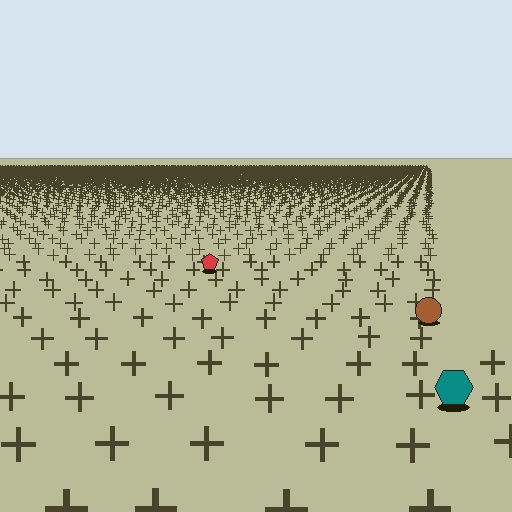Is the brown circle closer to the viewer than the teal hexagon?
No. The teal hexagon is closer — you can tell from the texture gradient: the ground texture is coarser near it.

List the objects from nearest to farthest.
From nearest to farthest: the teal hexagon, the brown circle, the red pentagon.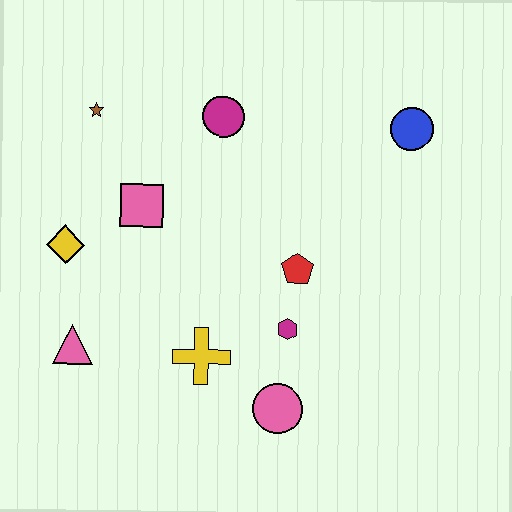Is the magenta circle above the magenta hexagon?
Yes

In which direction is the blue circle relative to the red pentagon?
The blue circle is above the red pentagon.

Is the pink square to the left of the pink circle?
Yes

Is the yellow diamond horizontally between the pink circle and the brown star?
No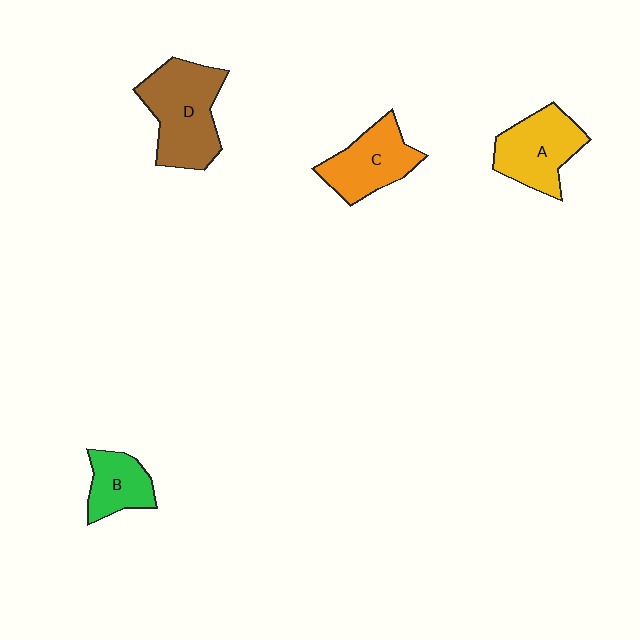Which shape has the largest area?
Shape D (brown).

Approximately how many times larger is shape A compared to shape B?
Approximately 1.5 times.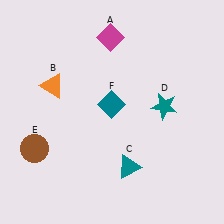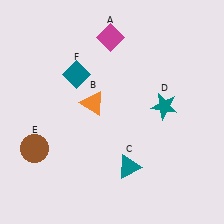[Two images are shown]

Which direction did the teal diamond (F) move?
The teal diamond (F) moved left.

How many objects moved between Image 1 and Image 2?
2 objects moved between the two images.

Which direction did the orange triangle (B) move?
The orange triangle (B) moved right.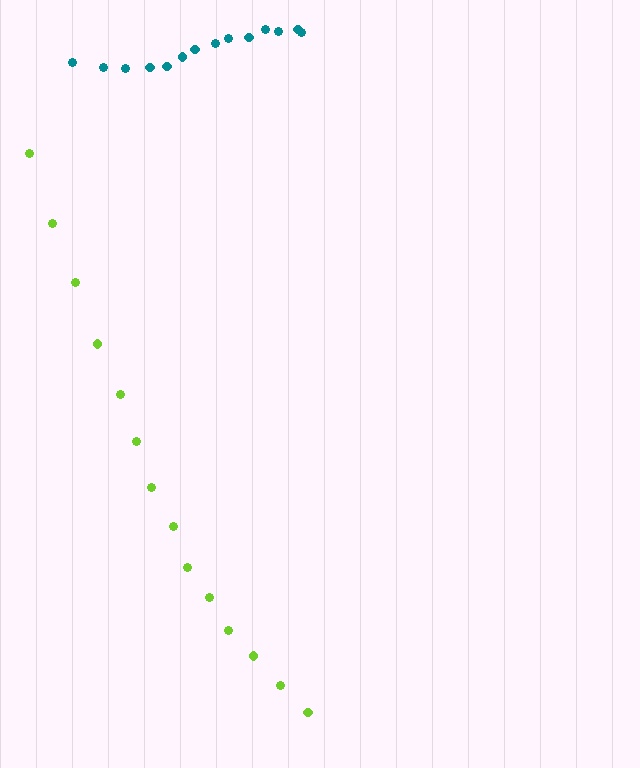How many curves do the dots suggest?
There are 2 distinct paths.